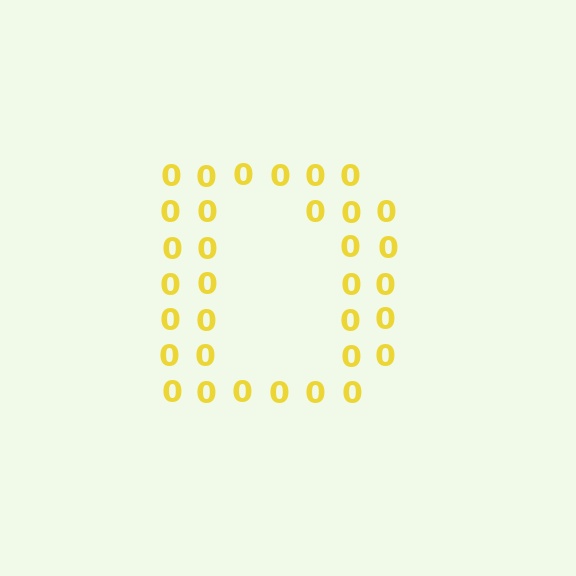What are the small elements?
The small elements are digit 0's.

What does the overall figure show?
The overall figure shows the letter D.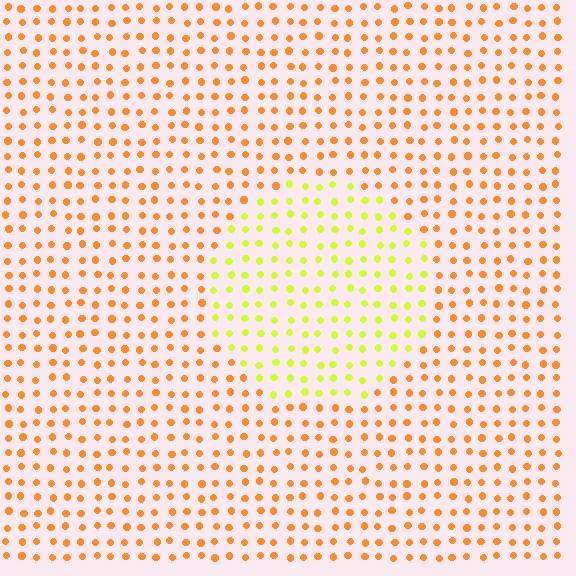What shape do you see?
I see a circle.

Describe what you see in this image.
The image is filled with small orange elements in a uniform arrangement. A circle-shaped region is visible where the elements are tinted to a slightly different hue, forming a subtle color boundary.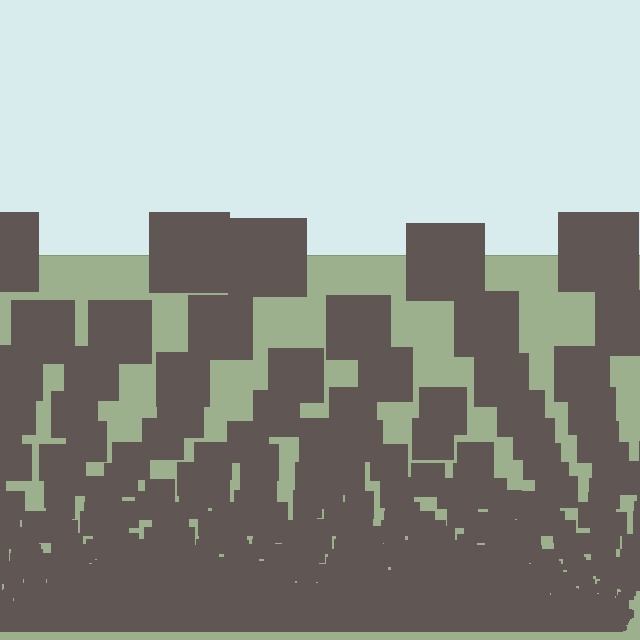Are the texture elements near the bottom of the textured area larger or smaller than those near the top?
Smaller. The gradient is inverted — elements near the bottom are smaller and denser.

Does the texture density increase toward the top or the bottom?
Density increases toward the bottom.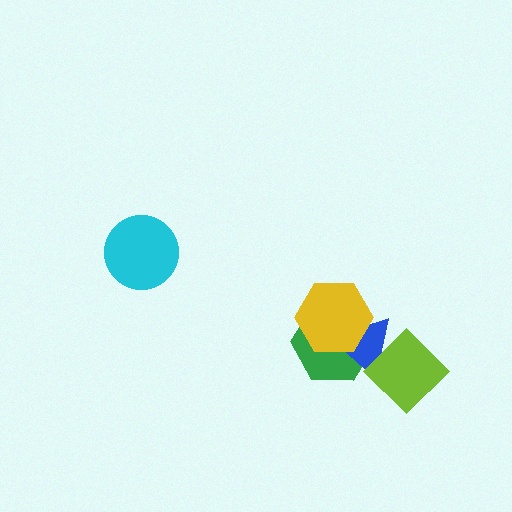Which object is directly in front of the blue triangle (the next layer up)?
The yellow hexagon is directly in front of the blue triangle.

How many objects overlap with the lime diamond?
1 object overlaps with the lime diamond.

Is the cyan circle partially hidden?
No, no other shape covers it.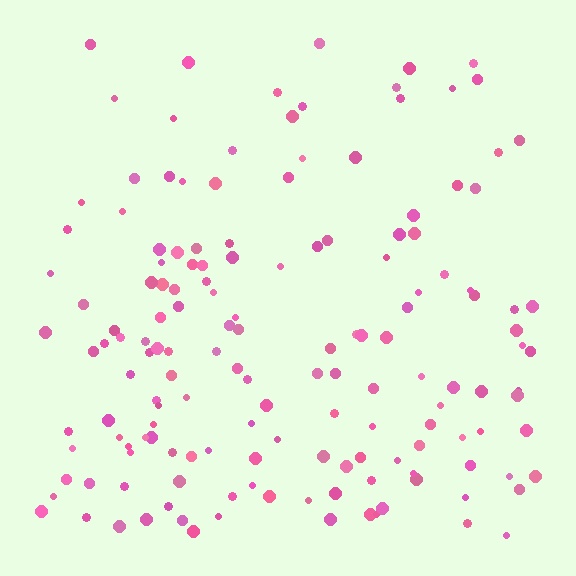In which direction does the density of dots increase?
From top to bottom, with the bottom side densest.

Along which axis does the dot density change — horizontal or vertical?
Vertical.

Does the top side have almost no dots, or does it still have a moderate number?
Still a moderate number, just noticeably fewer than the bottom.